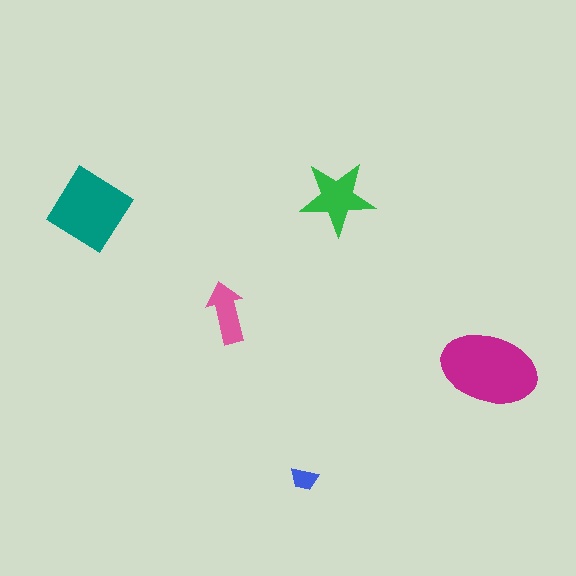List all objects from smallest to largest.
The blue trapezoid, the pink arrow, the green star, the teal diamond, the magenta ellipse.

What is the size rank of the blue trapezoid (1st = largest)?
5th.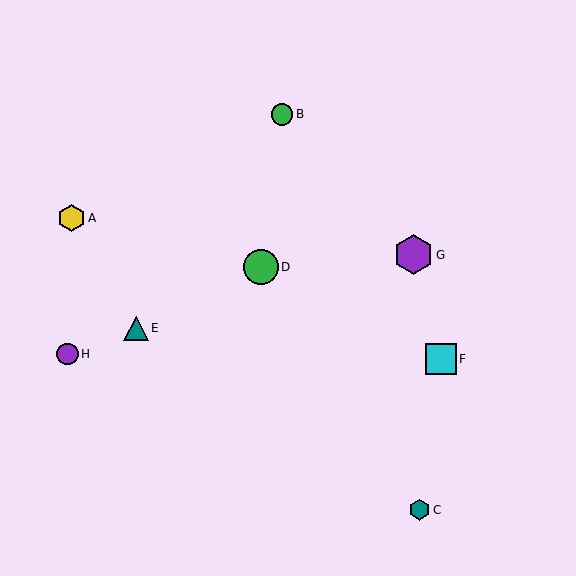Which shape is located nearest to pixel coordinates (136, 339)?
The teal triangle (labeled E) at (136, 328) is nearest to that location.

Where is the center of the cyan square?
The center of the cyan square is at (441, 359).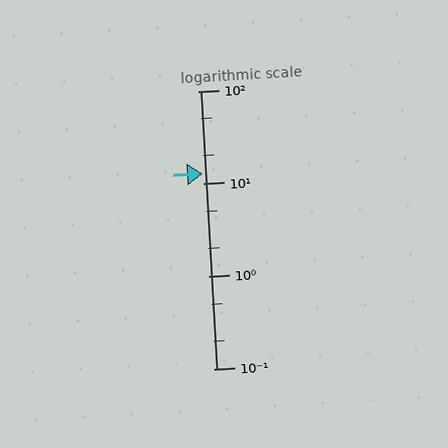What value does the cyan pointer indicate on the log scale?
The pointer indicates approximately 13.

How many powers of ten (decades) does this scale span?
The scale spans 3 decades, from 0.1 to 100.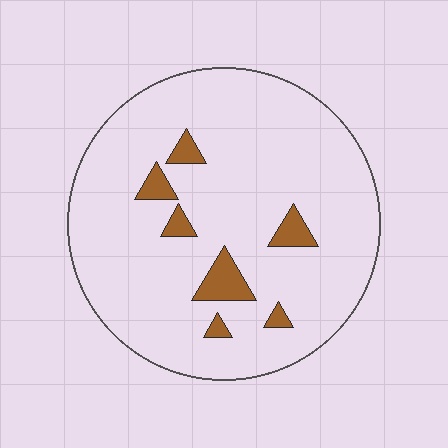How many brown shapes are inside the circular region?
7.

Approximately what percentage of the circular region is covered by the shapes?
Approximately 10%.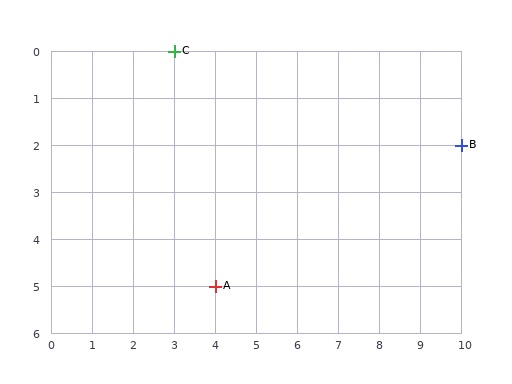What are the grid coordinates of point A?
Point A is at grid coordinates (4, 5).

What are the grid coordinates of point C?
Point C is at grid coordinates (3, 0).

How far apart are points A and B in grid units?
Points A and B are 6 columns and 3 rows apart (about 6.7 grid units diagonally).